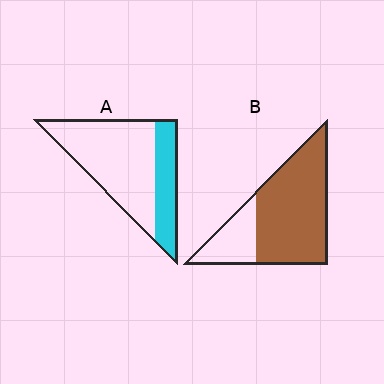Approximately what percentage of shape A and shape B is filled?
A is approximately 30% and B is approximately 75%.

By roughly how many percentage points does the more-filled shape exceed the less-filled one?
By roughly 45 percentage points (B over A).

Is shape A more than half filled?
No.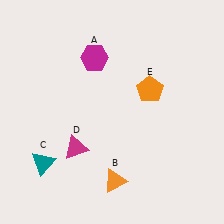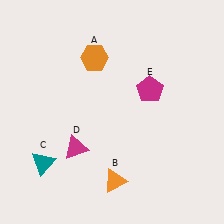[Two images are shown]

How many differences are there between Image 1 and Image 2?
There are 2 differences between the two images.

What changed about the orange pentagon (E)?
In Image 1, E is orange. In Image 2, it changed to magenta.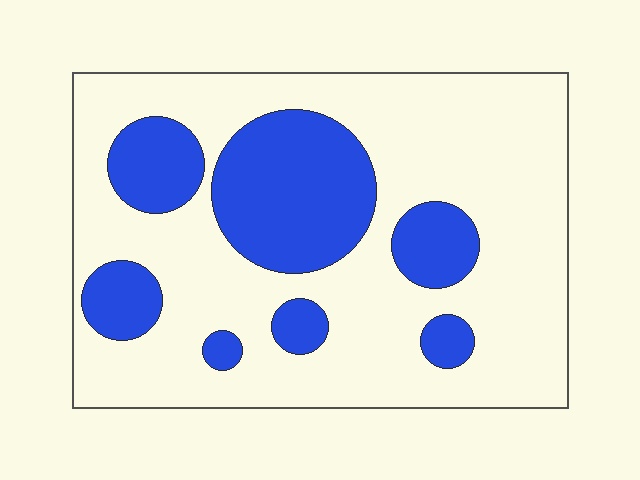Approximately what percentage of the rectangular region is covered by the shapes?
Approximately 30%.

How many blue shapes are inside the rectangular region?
7.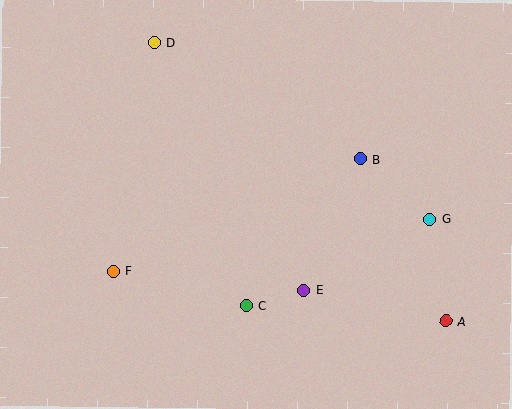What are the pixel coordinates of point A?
Point A is at (446, 321).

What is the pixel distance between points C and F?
The distance between C and F is 137 pixels.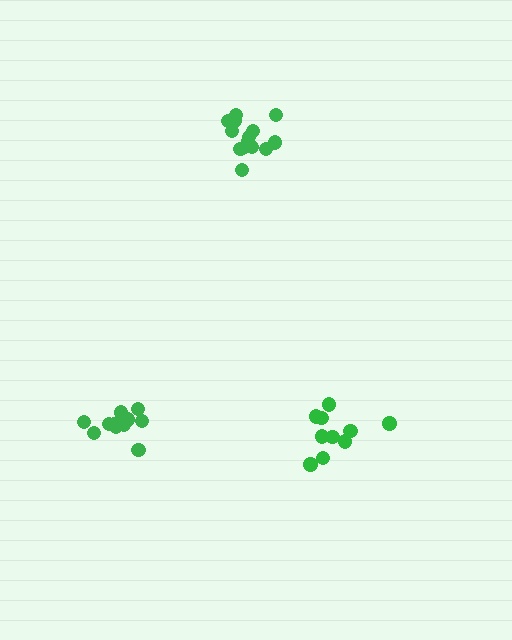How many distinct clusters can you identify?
There are 3 distinct clusters.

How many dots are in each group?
Group 1: 10 dots, Group 2: 11 dots, Group 3: 14 dots (35 total).